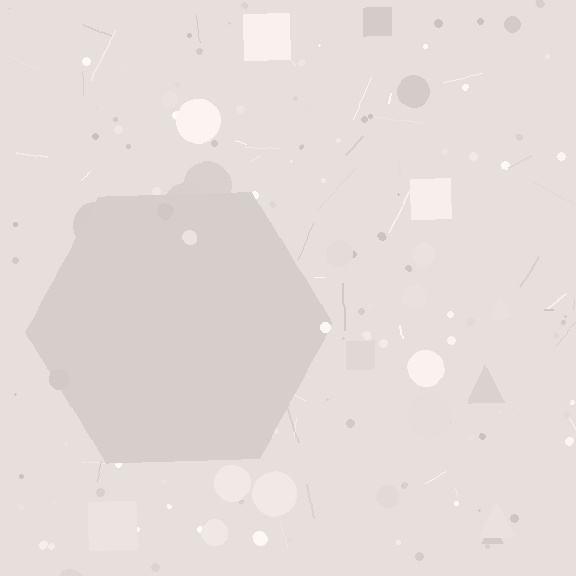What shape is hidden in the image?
A hexagon is hidden in the image.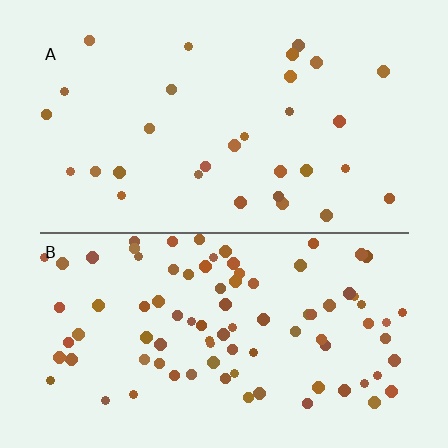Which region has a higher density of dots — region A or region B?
B (the bottom).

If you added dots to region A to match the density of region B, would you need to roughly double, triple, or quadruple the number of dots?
Approximately triple.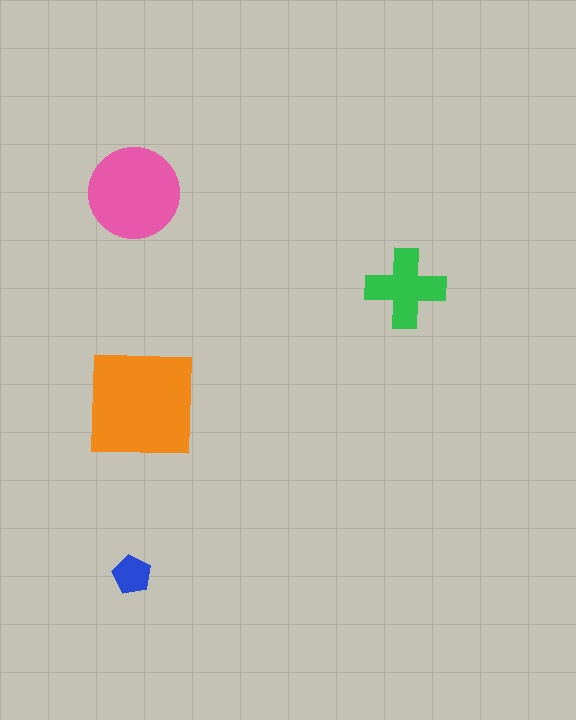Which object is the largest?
The orange square.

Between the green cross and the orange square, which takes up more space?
The orange square.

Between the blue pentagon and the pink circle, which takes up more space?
The pink circle.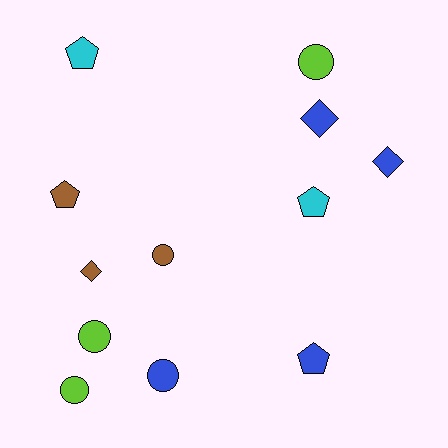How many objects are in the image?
There are 12 objects.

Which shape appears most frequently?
Circle, with 5 objects.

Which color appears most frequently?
Blue, with 4 objects.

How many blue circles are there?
There is 1 blue circle.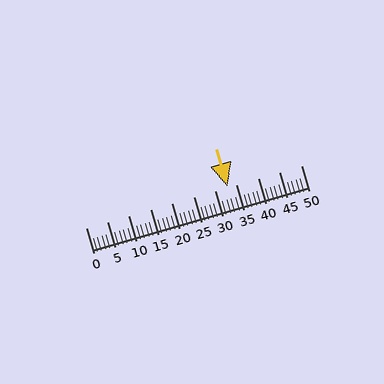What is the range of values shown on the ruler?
The ruler shows values from 0 to 50.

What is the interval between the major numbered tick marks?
The major tick marks are spaced 5 units apart.